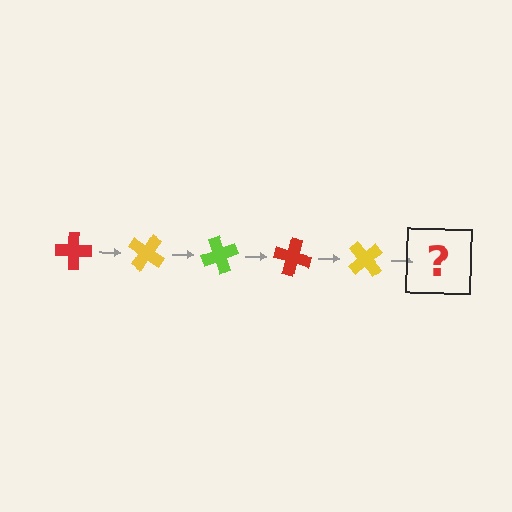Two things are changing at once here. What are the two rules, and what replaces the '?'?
The two rules are that it rotates 35 degrees each step and the color cycles through red, yellow, and lime. The '?' should be a lime cross, rotated 175 degrees from the start.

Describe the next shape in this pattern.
It should be a lime cross, rotated 175 degrees from the start.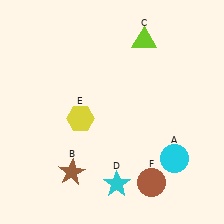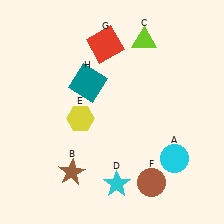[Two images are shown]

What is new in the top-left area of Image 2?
A teal square (H) was added in the top-left area of Image 2.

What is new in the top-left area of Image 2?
A red square (G) was added in the top-left area of Image 2.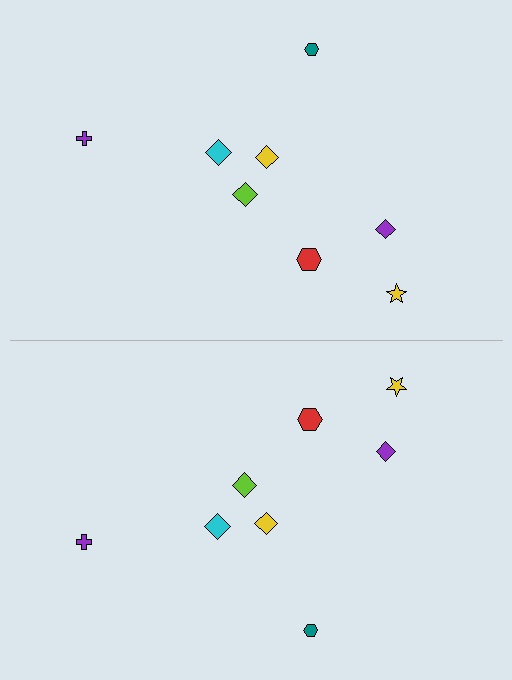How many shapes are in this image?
There are 16 shapes in this image.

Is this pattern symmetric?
Yes, this pattern has bilateral (reflection) symmetry.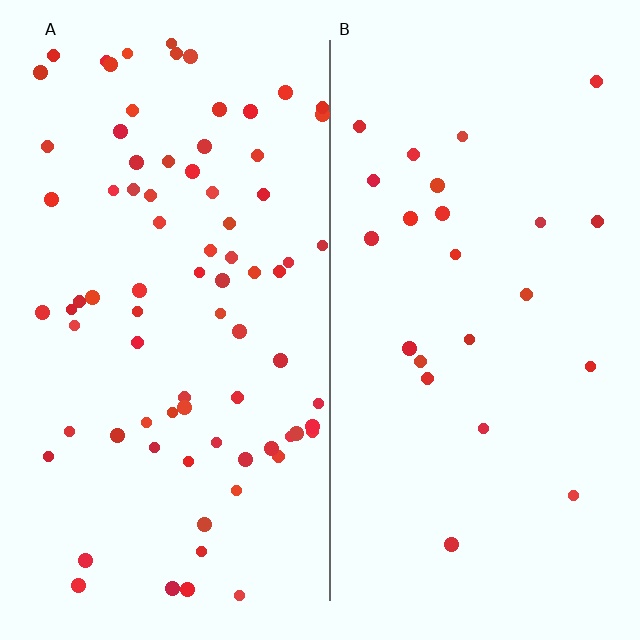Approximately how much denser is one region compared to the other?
Approximately 3.3× — region A over region B.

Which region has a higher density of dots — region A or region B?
A (the left).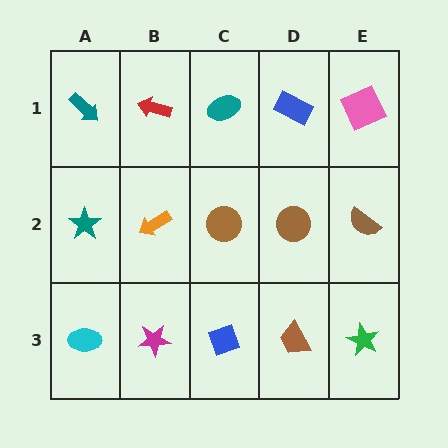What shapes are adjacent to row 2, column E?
A pink square (row 1, column E), a green star (row 3, column E), a brown circle (row 2, column D).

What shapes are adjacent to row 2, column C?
A teal ellipse (row 1, column C), a blue diamond (row 3, column C), an orange arrow (row 2, column B), a brown circle (row 2, column D).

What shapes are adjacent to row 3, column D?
A brown circle (row 2, column D), a blue diamond (row 3, column C), a green star (row 3, column E).